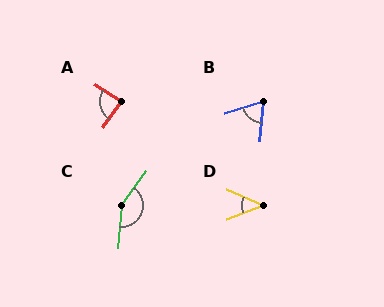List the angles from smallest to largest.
D (44°), B (68°), A (87°), C (149°).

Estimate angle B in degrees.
Approximately 68 degrees.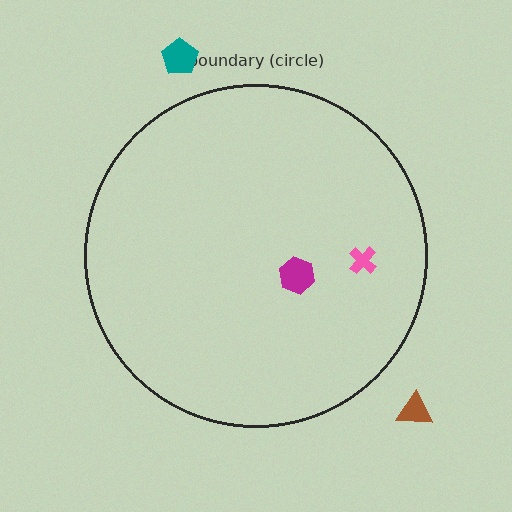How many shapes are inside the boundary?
2 inside, 2 outside.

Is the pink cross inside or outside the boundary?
Inside.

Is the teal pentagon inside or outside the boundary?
Outside.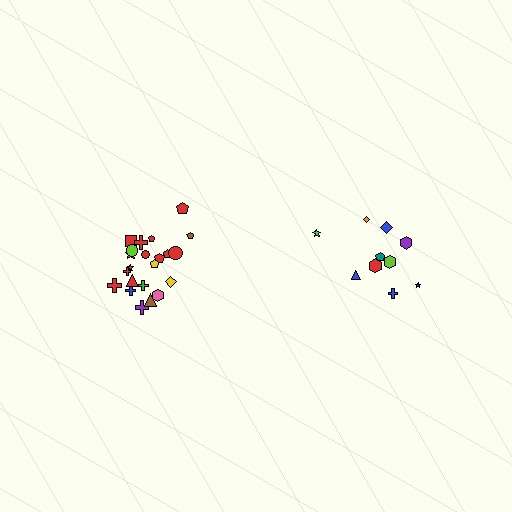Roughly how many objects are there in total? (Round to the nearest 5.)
Roughly 30 objects in total.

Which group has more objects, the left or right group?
The left group.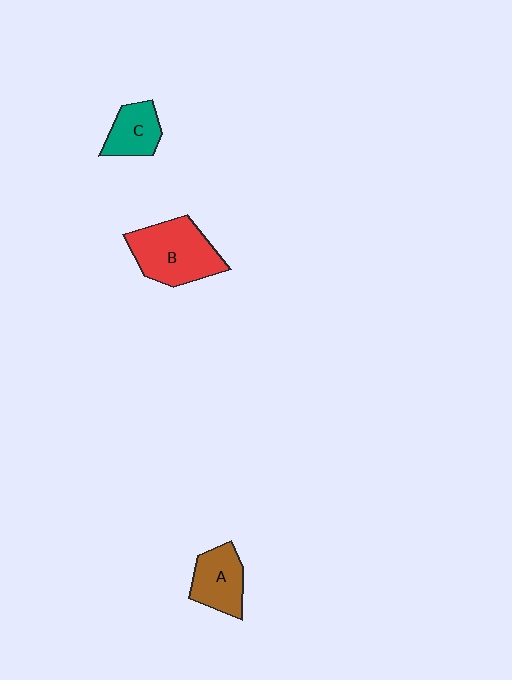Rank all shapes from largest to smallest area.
From largest to smallest: B (red), A (brown), C (teal).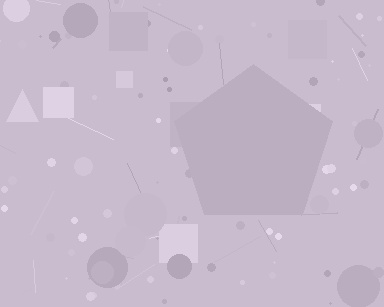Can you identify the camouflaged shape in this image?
The camouflaged shape is a pentagon.